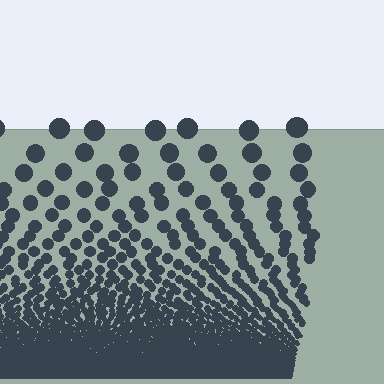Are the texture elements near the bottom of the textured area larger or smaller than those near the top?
Smaller. The gradient is inverted — elements near the bottom are smaller and denser.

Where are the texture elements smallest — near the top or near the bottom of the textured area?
Near the bottom.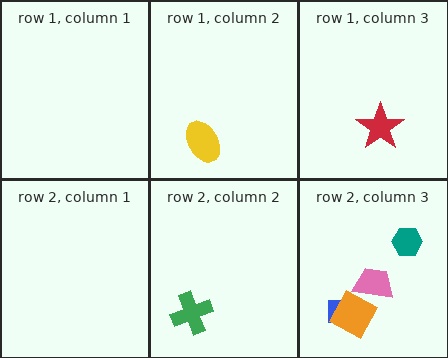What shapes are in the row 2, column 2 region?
The green cross.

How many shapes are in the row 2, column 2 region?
1.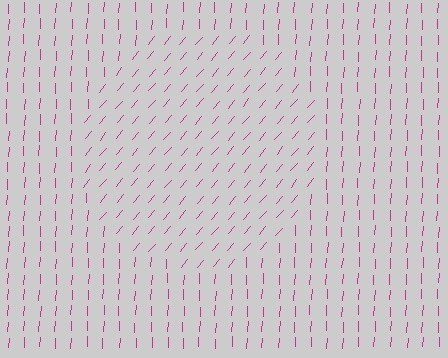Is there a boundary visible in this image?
Yes, there is a texture boundary formed by a change in line orientation.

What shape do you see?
I see a circle.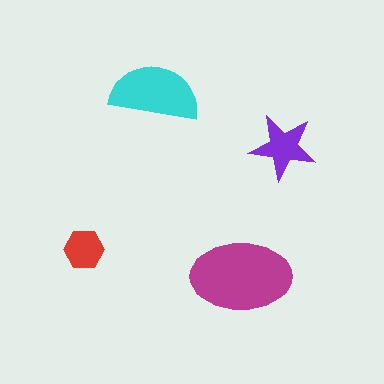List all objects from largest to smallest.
The magenta ellipse, the cyan semicircle, the purple star, the red hexagon.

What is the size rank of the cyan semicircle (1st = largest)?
2nd.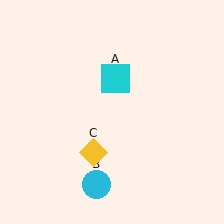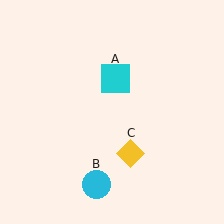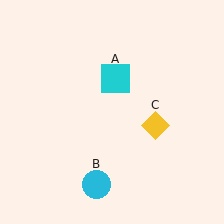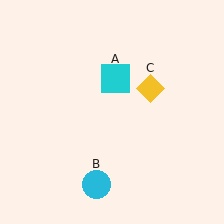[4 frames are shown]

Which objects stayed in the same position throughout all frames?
Cyan square (object A) and cyan circle (object B) remained stationary.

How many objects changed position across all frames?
1 object changed position: yellow diamond (object C).